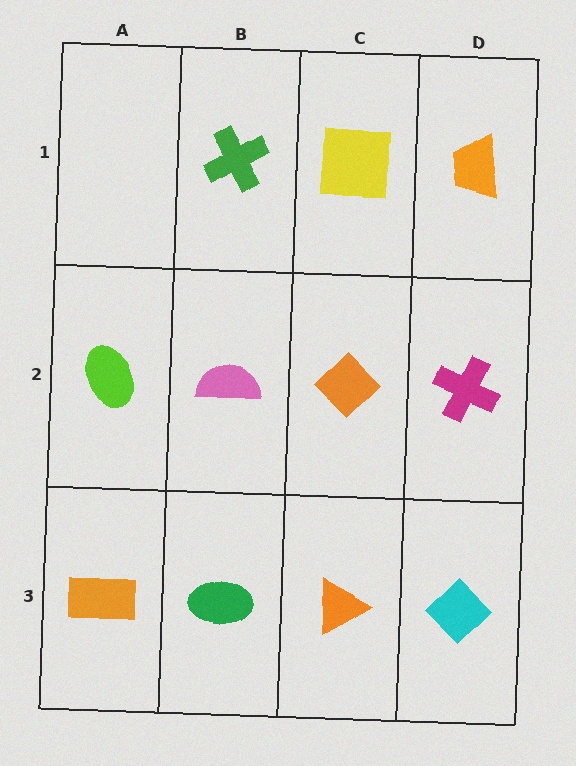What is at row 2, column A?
A lime ellipse.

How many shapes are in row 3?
4 shapes.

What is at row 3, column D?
A cyan diamond.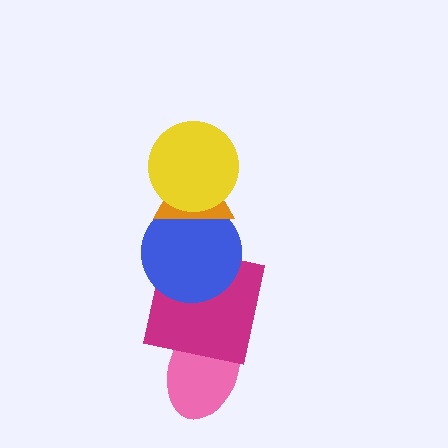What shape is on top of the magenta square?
The blue circle is on top of the magenta square.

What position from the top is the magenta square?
The magenta square is 4th from the top.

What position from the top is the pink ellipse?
The pink ellipse is 5th from the top.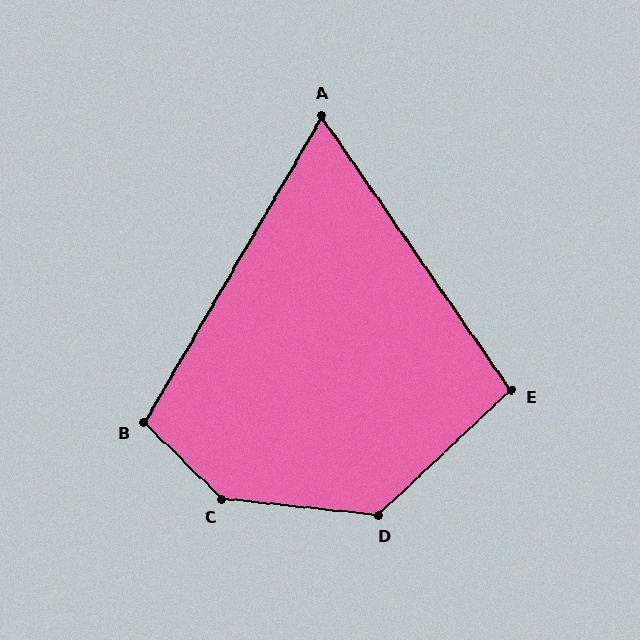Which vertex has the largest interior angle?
C, at approximately 142 degrees.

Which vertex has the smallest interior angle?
A, at approximately 65 degrees.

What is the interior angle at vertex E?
Approximately 99 degrees (obtuse).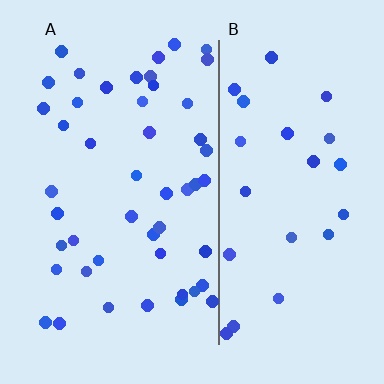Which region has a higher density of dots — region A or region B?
A (the left).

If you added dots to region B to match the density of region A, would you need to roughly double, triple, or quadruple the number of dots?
Approximately double.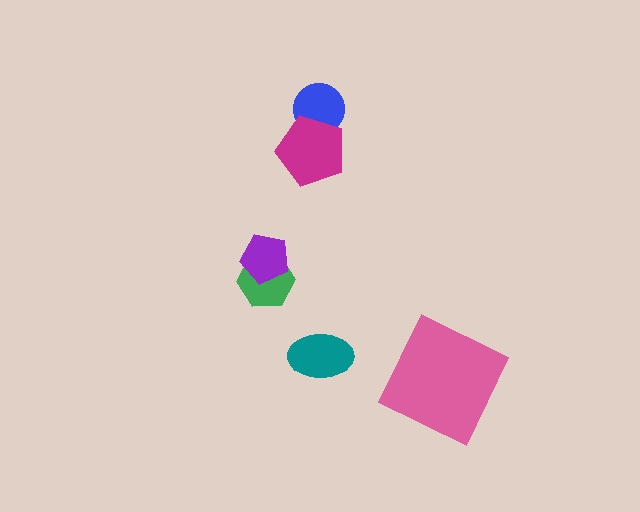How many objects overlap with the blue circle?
1 object overlaps with the blue circle.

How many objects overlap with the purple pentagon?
1 object overlaps with the purple pentagon.